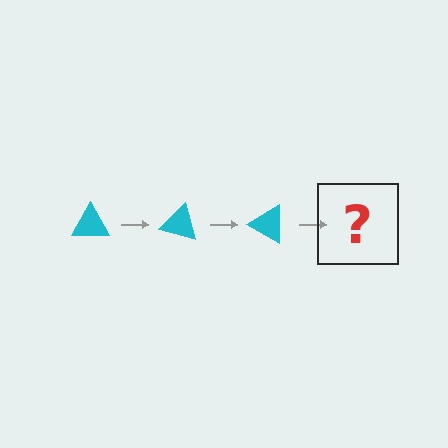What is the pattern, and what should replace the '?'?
The pattern is that the triangle rotates 15 degrees each step. The '?' should be a cyan triangle rotated 45 degrees.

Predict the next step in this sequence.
The next step is a cyan triangle rotated 45 degrees.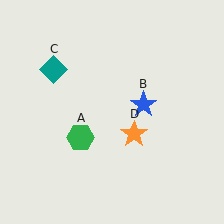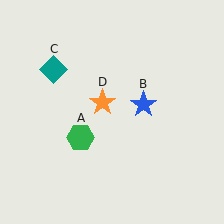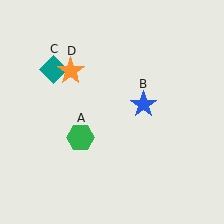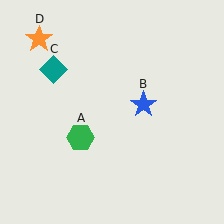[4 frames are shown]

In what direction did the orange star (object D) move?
The orange star (object D) moved up and to the left.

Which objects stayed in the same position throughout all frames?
Green hexagon (object A) and blue star (object B) and teal diamond (object C) remained stationary.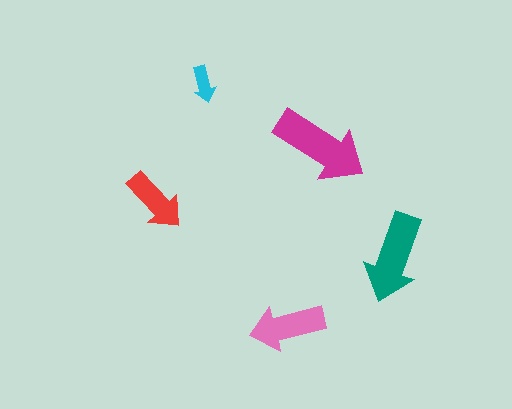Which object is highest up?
The cyan arrow is topmost.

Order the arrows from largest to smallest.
the magenta one, the teal one, the pink one, the red one, the cyan one.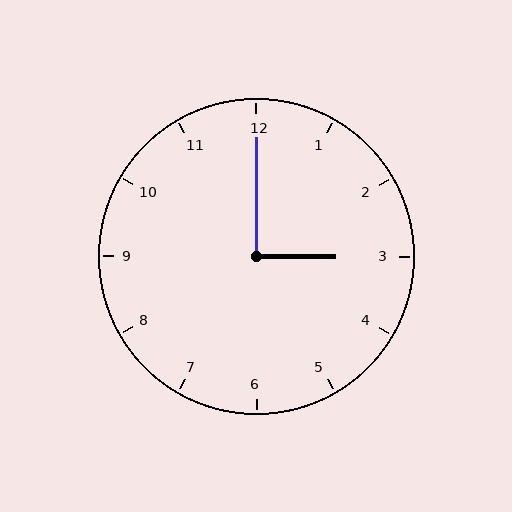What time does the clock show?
3:00.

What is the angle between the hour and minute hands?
Approximately 90 degrees.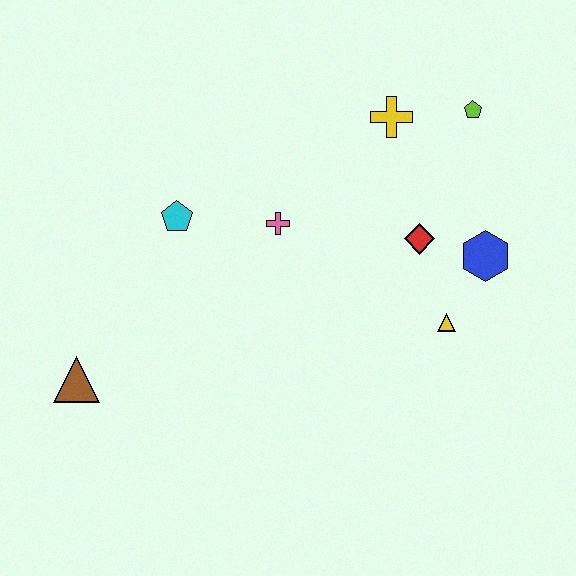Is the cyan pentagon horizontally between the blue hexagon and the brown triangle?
Yes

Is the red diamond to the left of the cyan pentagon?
No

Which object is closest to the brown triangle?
The cyan pentagon is closest to the brown triangle.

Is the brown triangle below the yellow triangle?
Yes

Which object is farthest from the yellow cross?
The brown triangle is farthest from the yellow cross.